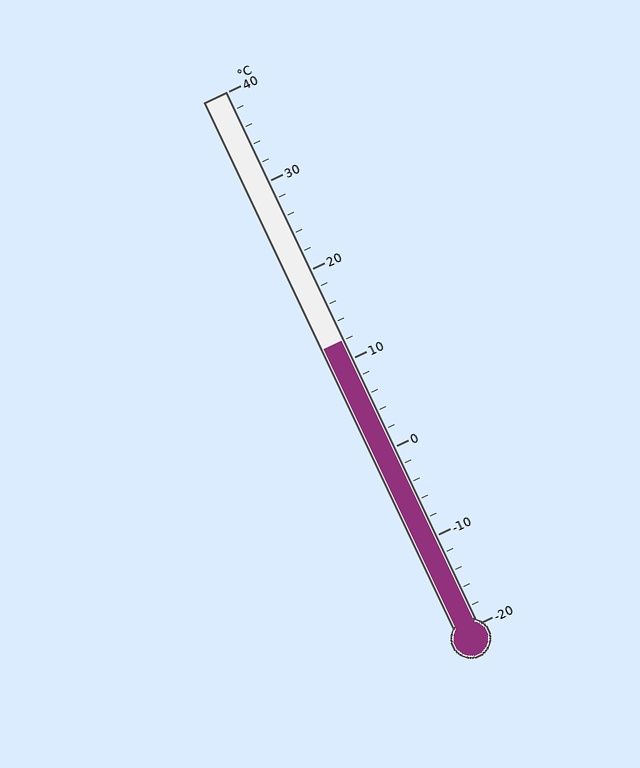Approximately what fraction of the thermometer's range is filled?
The thermometer is filled to approximately 55% of its range.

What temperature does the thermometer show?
The thermometer shows approximately 12°C.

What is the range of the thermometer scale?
The thermometer scale ranges from -20°C to 40°C.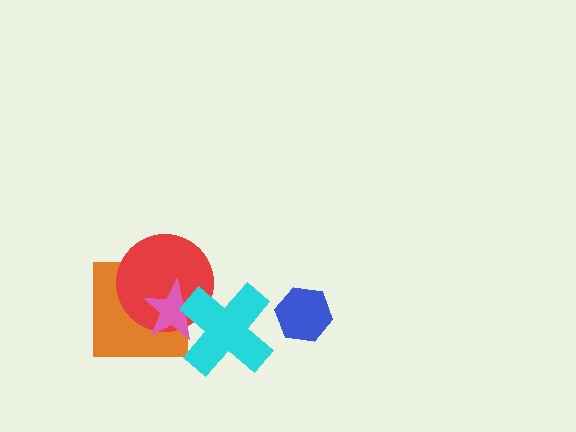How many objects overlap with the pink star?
3 objects overlap with the pink star.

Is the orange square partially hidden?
Yes, it is partially covered by another shape.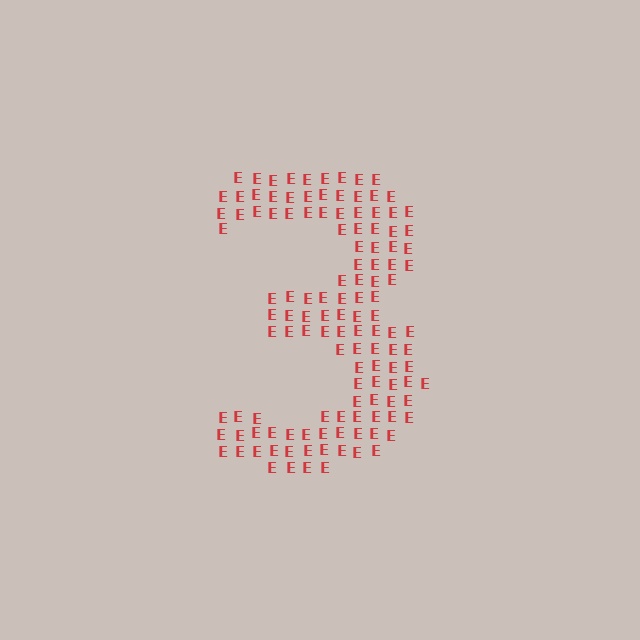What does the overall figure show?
The overall figure shows the digit 3.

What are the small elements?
The small elements are letter E's.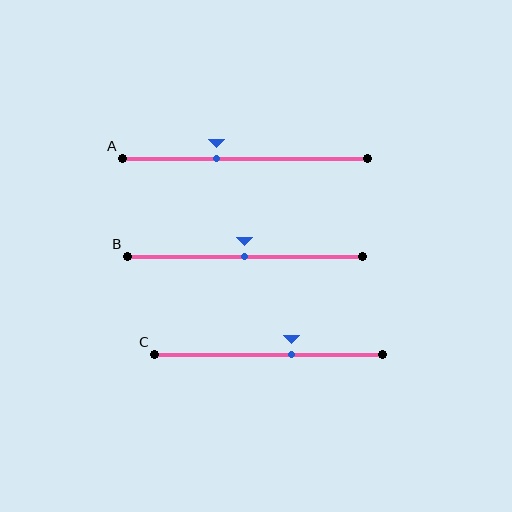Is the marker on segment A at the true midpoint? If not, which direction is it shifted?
No, the marker on segment A is shifted to the left by about 12% of the segment length.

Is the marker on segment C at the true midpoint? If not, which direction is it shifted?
No, the marker on segment C is shifted to the right by about 10% of the segment length.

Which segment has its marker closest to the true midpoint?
Segment B has its marker closest to the true midpoint.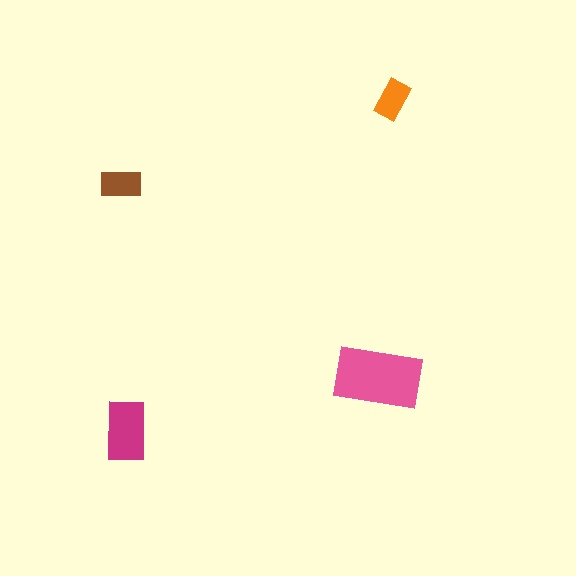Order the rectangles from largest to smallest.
the pink one, the magenta one, the brown one, the orange one.